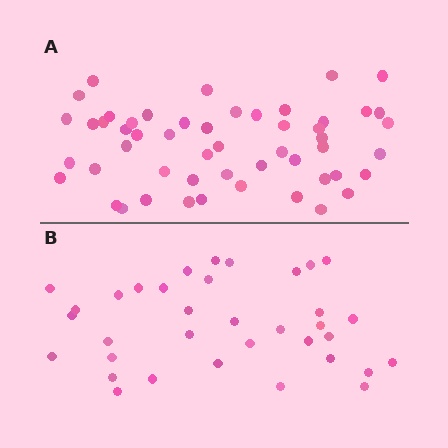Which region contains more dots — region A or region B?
Region A (the top region) has more dots.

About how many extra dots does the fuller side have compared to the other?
Region A has approximately 15 more dots than region B.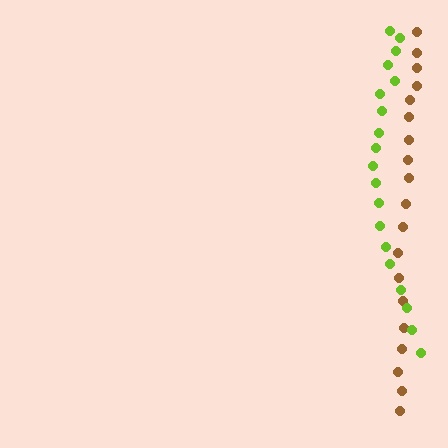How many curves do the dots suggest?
There are 2 distinct paths.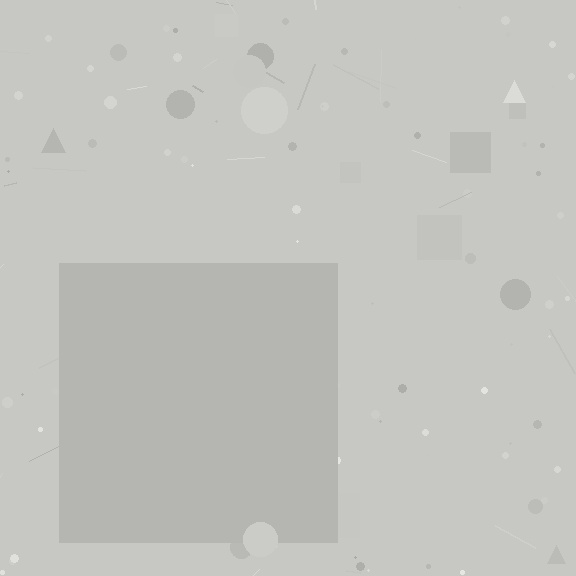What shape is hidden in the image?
A square is hidden in the image.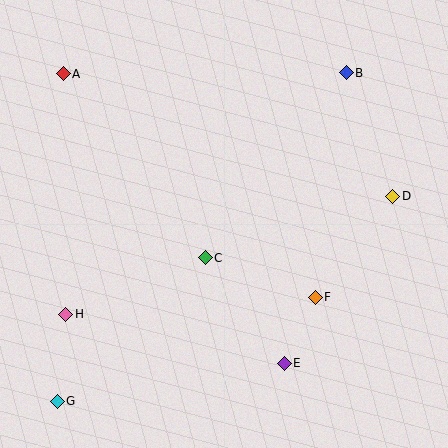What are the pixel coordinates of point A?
Point A is at (63, 74).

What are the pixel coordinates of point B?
Point B is at (346, 73).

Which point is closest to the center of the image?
Point C at (205, 258) is closest to the center.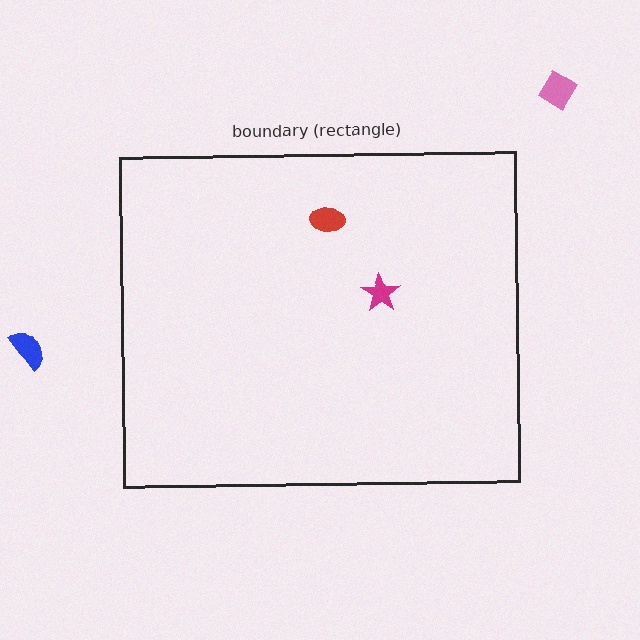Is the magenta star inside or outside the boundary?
Inside.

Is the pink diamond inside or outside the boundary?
Outside.